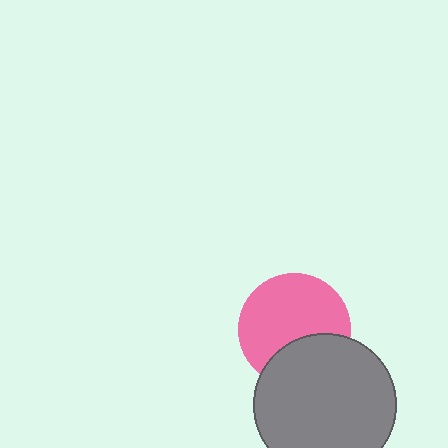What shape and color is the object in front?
The object in front is a gray circle.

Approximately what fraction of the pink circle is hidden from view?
Roughly 32% of the pink circle is hidden behind the gray circle.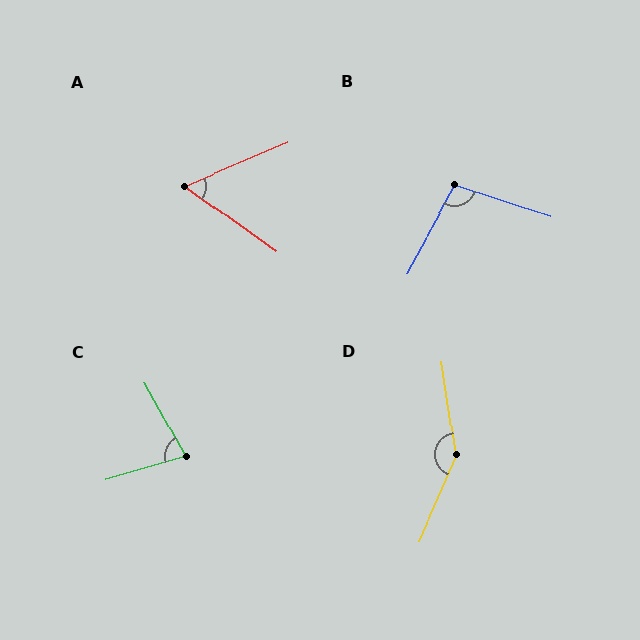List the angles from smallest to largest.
A (59°), C (77°), B (100°), D (148°).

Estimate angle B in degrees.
Approximately 100 degrees.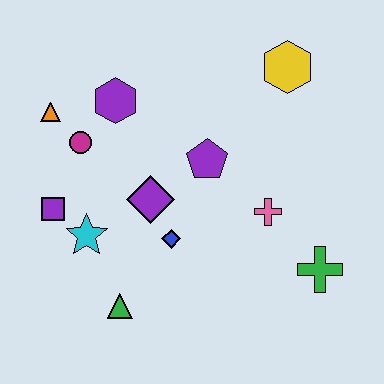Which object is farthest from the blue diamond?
The yellow hexagon is farthest from the blue diamond.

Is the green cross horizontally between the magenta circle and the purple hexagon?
No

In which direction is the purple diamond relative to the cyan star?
The purple diamond is to the right of the cyan star.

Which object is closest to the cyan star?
The purple square is closest to the cyan star.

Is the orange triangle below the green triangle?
No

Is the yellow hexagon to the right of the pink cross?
Yes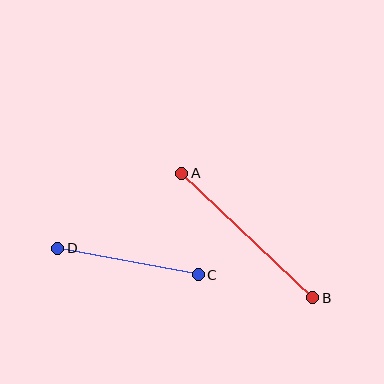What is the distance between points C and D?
The distance is approximately 143 pixels.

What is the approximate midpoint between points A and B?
The midpoint is at approximately (247, 235) pixels.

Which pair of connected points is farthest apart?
Points A and B are farthest apart.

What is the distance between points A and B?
The distance is approximately 181 pixels.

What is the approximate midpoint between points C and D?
The midpoint is at approximately (128, 262) pixels.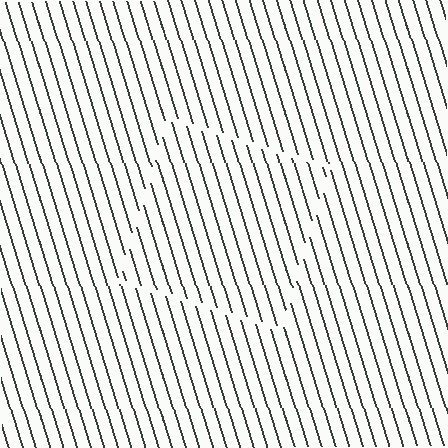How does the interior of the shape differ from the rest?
The interior of the shape contains the same grating, shifted by half a period — the contour is defined by the phase discontinuity where line-ends from the inner and outer gratings abut.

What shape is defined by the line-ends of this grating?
An illusory square. The interior of the shape contains the same grating, shifted by half a period — the contour is defined by the phase discontinuity where line-ends from the inner and outer gratings abut.